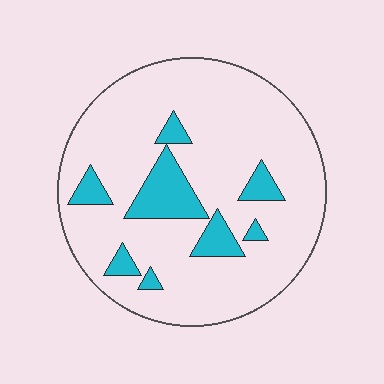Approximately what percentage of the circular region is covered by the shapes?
Approximately 15%.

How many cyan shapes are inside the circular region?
8.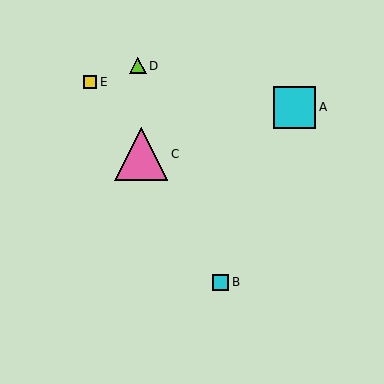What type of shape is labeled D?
Shape D is a lime triangle.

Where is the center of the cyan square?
The center of the cyan square is at (295, 107).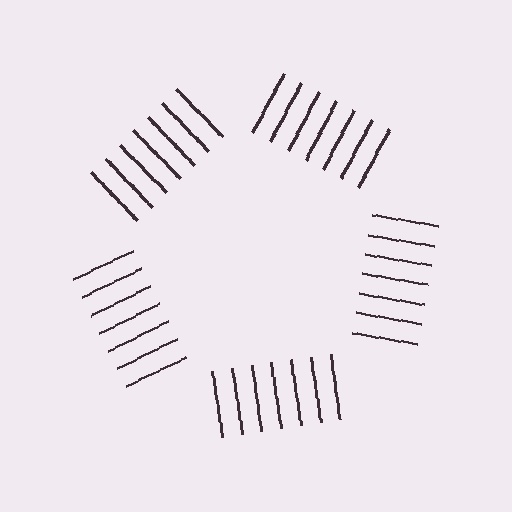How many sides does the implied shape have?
5 sides — the line-ends trace a pentagon.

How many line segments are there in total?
35 — 7 along each of the 5 edges.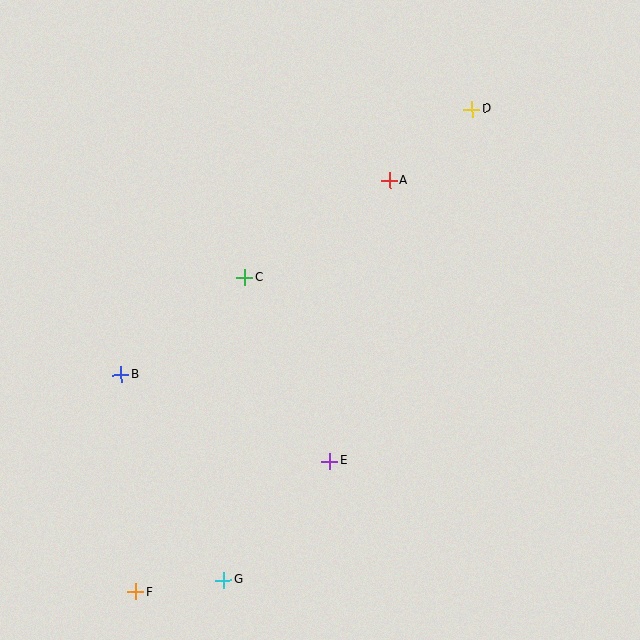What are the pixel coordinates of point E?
Point E is at (330, 461).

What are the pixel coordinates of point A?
Point A is at (390, 180).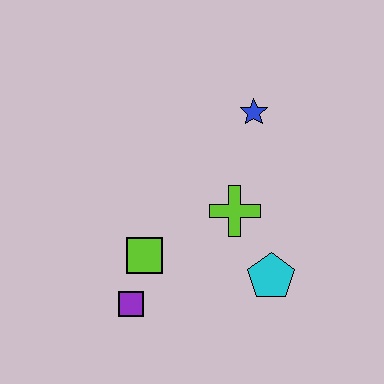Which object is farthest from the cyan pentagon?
The blue star is farthest from the cyan pentagon.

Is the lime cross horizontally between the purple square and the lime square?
No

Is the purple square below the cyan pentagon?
Yes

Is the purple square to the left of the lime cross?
Yes